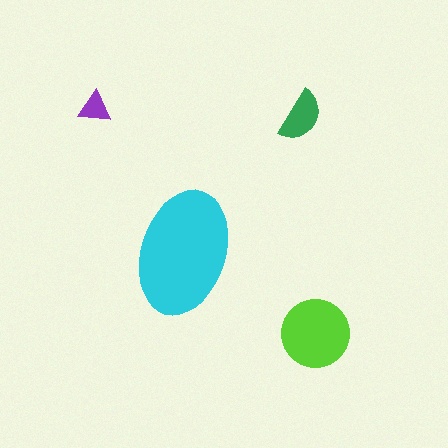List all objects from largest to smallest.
The cyan ellipse, the lime circle, the green semicircle, the purple triangle.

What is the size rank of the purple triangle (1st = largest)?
4th.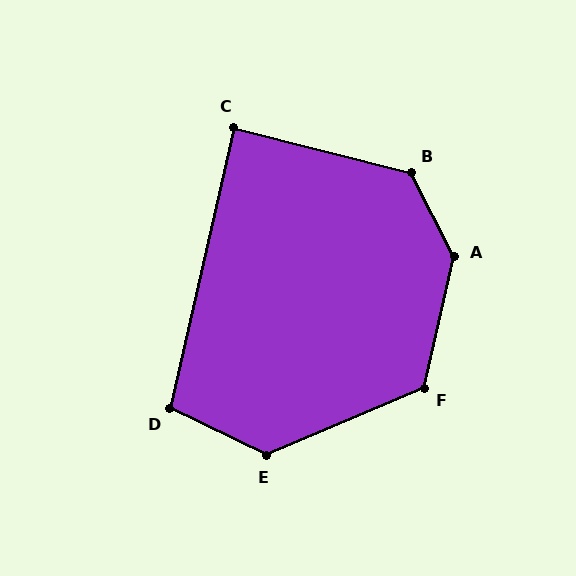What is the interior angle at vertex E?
Approximately 131 degrees (obtuse).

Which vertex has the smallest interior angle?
C, at approximately 89 degrees.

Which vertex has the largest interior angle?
A, at approximately 140 degrees.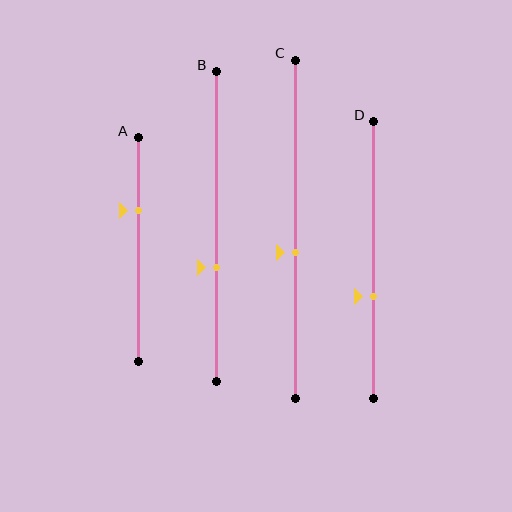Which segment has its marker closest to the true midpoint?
Segment C has its marker closest to the true midpoint.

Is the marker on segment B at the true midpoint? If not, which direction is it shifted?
No, the marker on segment B is shifted downward by about 13% of the segment length.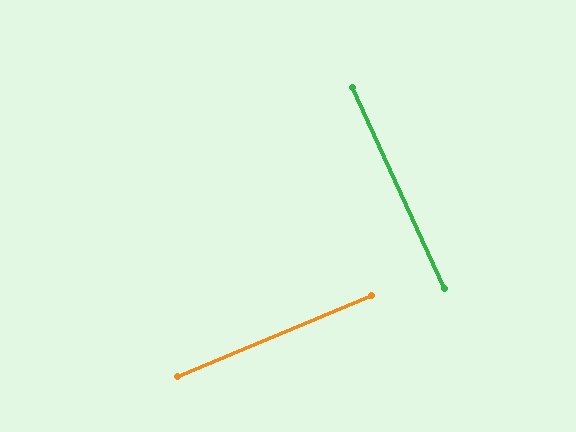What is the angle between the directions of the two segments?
Approximately 88 degrees.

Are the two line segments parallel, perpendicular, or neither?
Perpendicular — they meet at approximately 88°.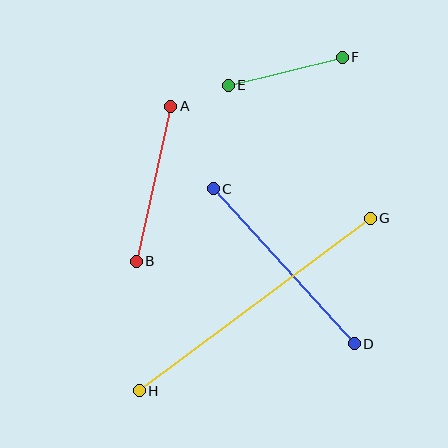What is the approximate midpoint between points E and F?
The midpoint is at approximately (285, 71) pixels.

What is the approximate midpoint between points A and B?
The midpoint is at approximately (154, 184) pixels.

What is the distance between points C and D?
The distance is approximately 209 pixels.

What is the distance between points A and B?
The distance is approximately 159 pixels.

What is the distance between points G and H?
The distance is approximately 288 pixels.